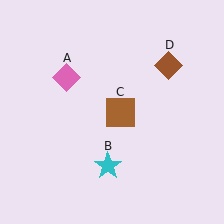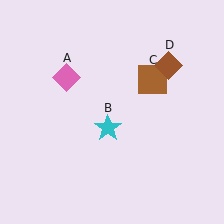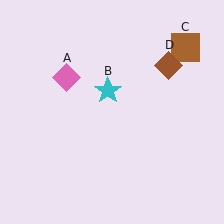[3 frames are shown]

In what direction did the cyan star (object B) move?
The cyan star (object B) moved up.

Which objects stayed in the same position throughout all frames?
Pink diamond (object A) and brown diamond (object D) remained stationary.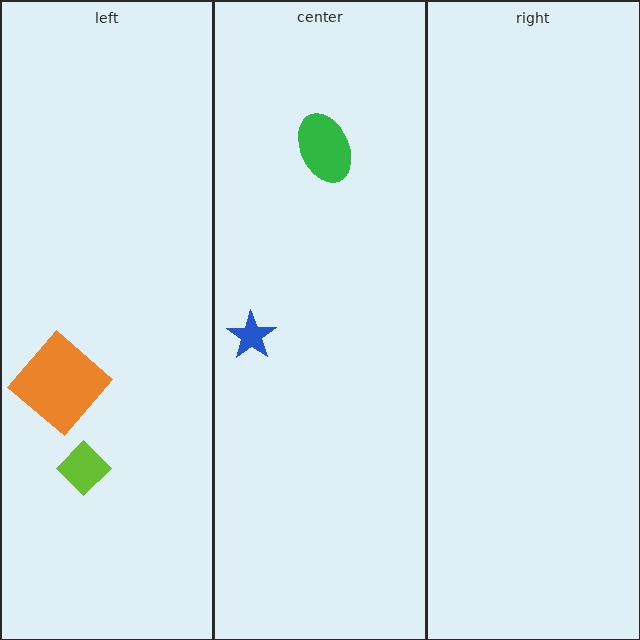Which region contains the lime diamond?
The left region.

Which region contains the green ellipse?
The center region.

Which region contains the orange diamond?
The left region.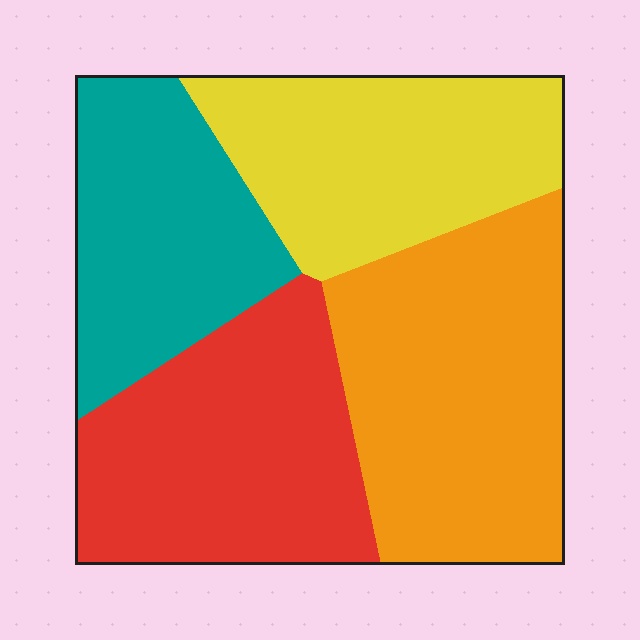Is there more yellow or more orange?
Orange.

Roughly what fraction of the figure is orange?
Orange covers 30% of the figure.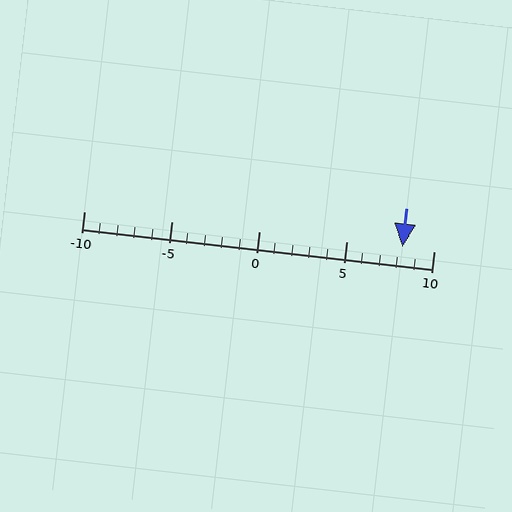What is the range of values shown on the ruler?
The ruler shows values from -10 to 10.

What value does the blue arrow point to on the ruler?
The blue arrow points to approximately 8.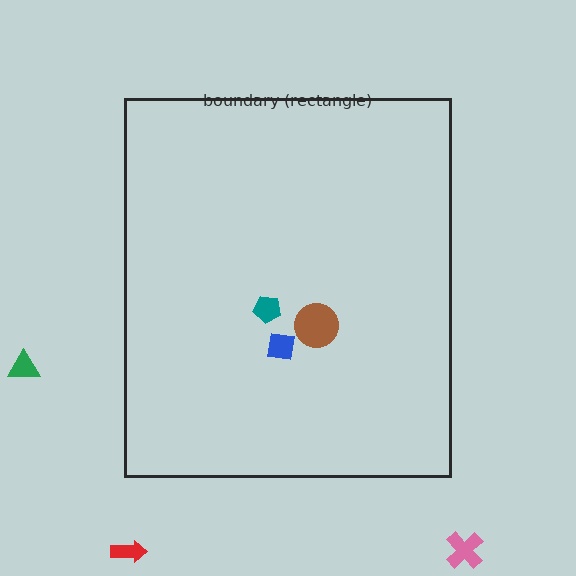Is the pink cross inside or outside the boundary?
Outside.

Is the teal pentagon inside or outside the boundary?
Inside.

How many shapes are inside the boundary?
3 inside, 3 outside.